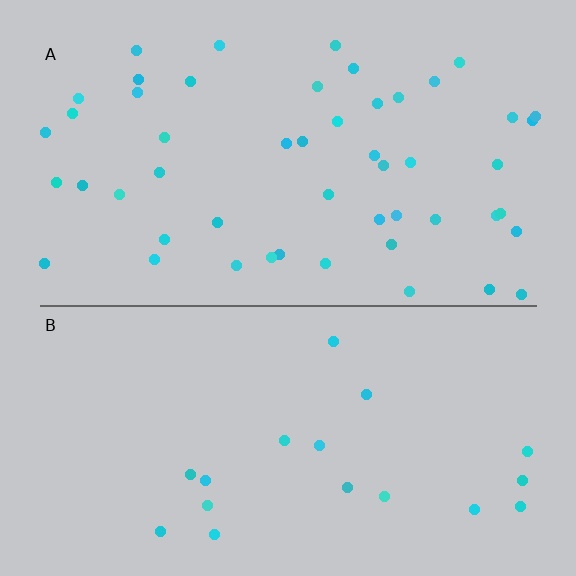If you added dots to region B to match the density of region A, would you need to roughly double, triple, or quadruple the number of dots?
Approximately triple.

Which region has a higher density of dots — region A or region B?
A (the top).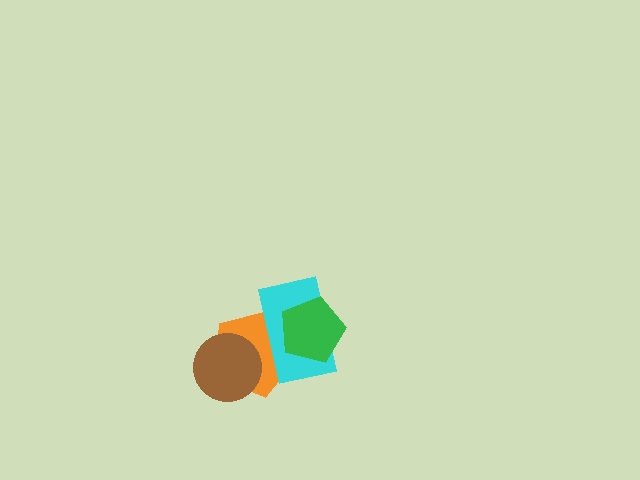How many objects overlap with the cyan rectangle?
2 objects overlap with the cyan rectangle.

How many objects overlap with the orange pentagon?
3 objects overlap with the orange pentagon.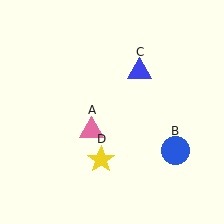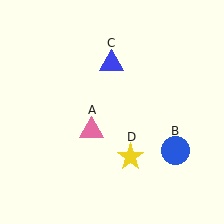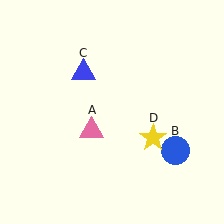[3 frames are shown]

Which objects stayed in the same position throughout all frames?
Pink triangle (object A) and blue circle (object B) remained stationary.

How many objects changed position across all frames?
2 objects changed position: blue triangle (object C), yellow star (object D).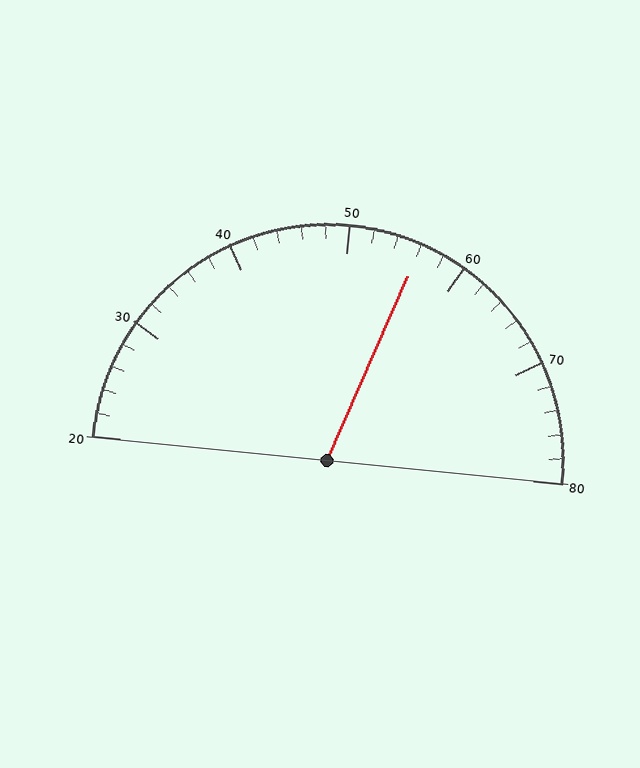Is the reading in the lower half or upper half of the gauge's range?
The reading is in the upper half of the range (20 to 80).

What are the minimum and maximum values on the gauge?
The gauge ranges from 20 to 80.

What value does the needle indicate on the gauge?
The needle indicates approximately 56.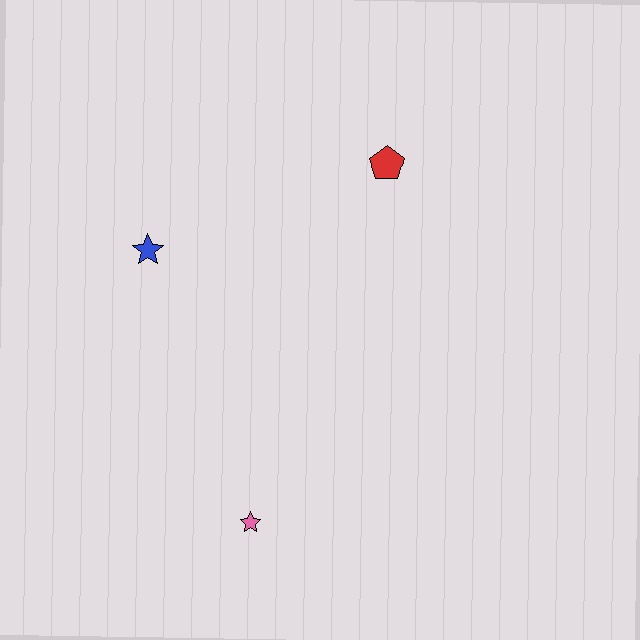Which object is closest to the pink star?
The blue star is closest to the pink star.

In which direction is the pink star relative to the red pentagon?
The pink star is below the red pentagon.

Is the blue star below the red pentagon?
Yes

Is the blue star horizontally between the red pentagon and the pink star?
No